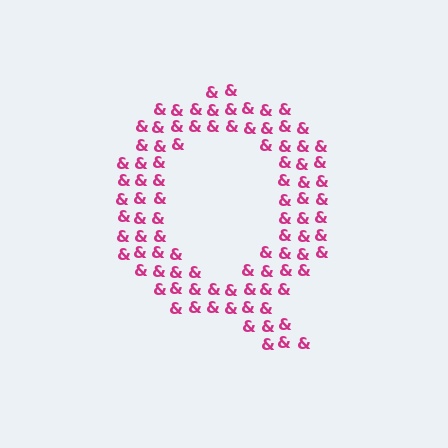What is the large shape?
The large shape is the letter Q.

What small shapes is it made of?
It is made of small ampersands.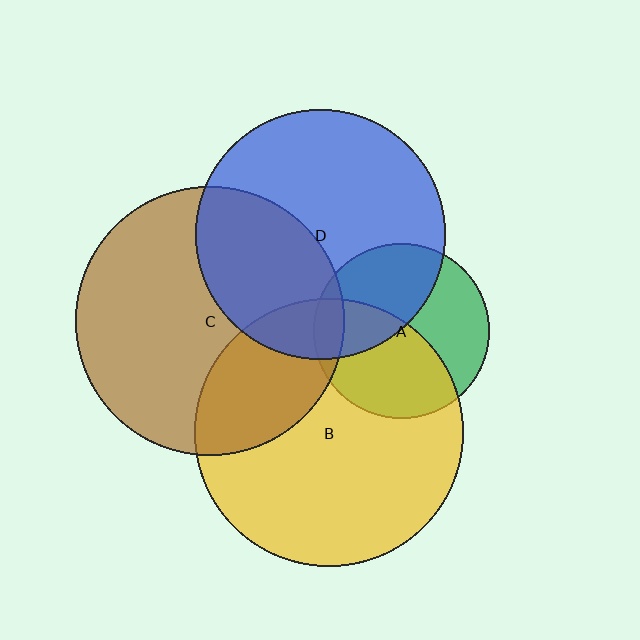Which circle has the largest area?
Circle C (brown).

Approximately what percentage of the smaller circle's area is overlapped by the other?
Approximately 40%.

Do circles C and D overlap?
Yes.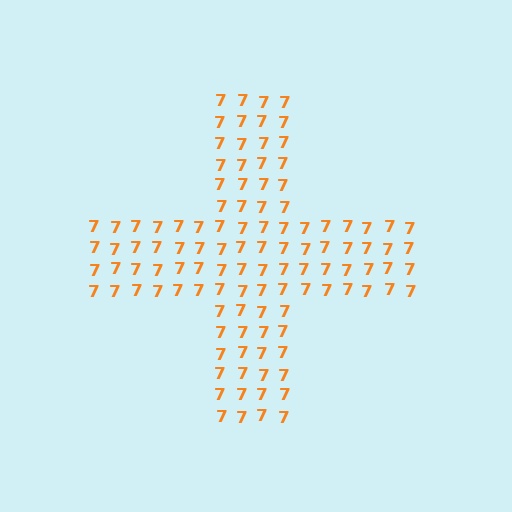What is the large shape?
The large shape is a cross.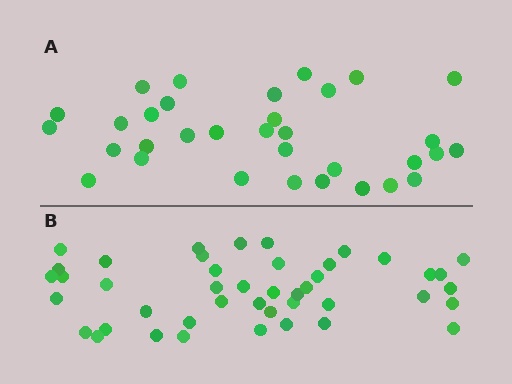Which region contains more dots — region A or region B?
Region B (the bottom region) has more dots.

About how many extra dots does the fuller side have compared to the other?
Region B has roughly 12 or so more dots than region A.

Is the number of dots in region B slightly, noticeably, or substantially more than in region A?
Region B has noticeably more, but not dramatically so. The ratio is roughly 1.3 to 1.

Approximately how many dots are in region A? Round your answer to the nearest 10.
About 30 dots. (The exact count is 33, which rounds to 30.)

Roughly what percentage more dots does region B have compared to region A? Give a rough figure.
About 35% more.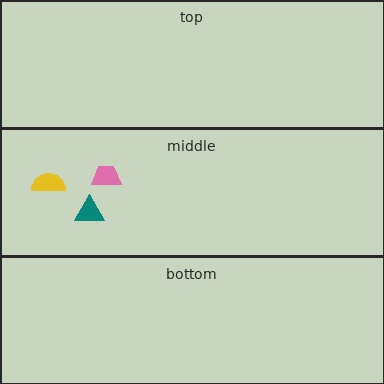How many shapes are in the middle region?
3.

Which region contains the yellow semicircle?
The middle region.